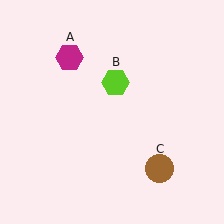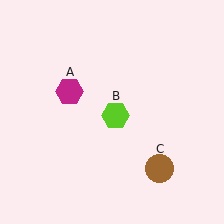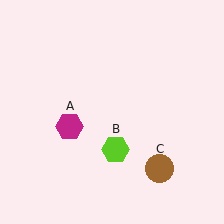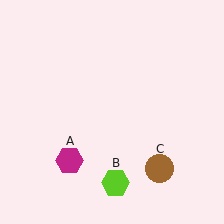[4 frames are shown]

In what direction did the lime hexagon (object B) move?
The lime hexagon (object B) moved down.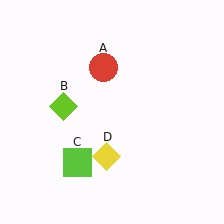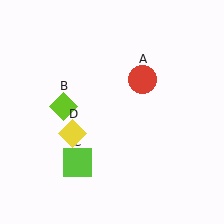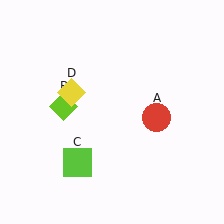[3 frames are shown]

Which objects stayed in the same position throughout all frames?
Lime diamond (object B) and lime square (object C) remained stationary.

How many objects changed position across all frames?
2 objects changed position: red circle (object A), yellow diamond (object D).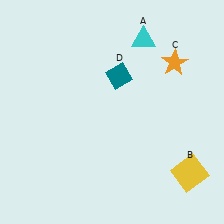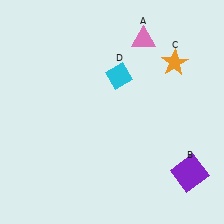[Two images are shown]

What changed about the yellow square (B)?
In Image 1, B is yellow. In Image 2, it changed to purple.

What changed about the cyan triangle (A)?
In Image 1, A is cyan. In Image 2, it changed to pink.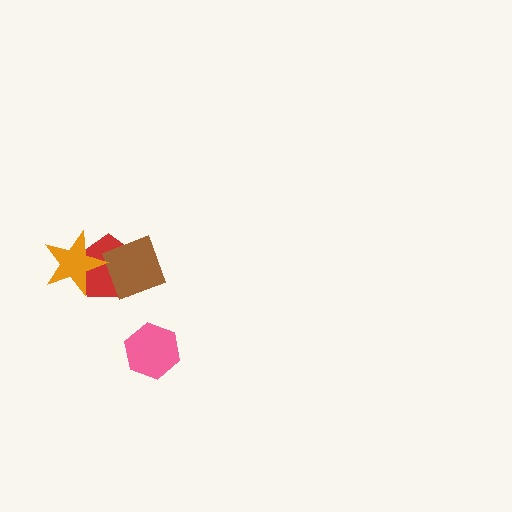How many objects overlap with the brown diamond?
2 objects overlap with the brown diamond.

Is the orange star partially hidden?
No, no other shape covers it.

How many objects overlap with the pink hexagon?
0 objects overlap with the pink hexagon.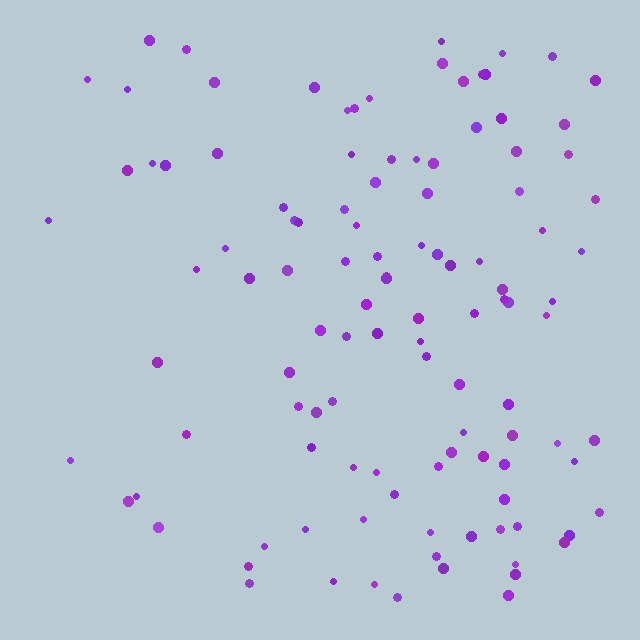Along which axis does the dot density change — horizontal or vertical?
Horizontal.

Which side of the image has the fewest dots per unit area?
The left.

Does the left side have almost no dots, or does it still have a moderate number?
Still a moderate number, just noticeably fewer than the right.